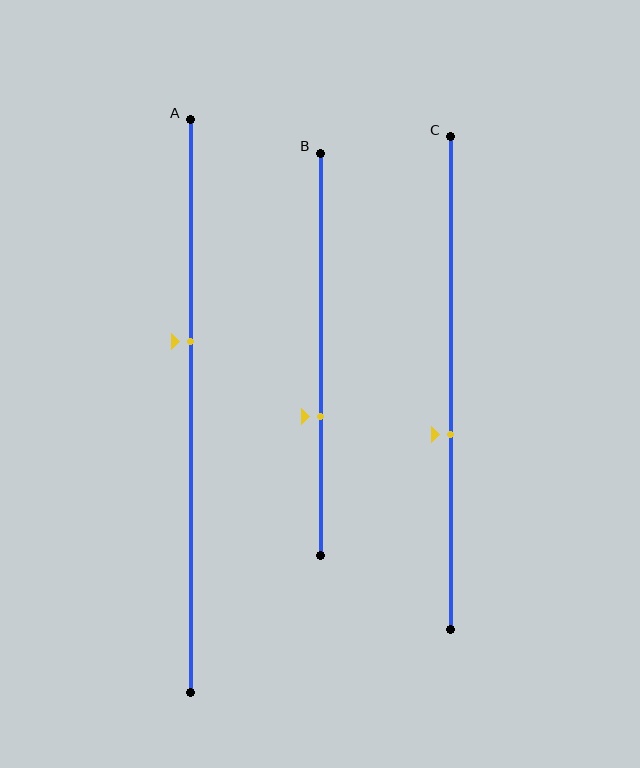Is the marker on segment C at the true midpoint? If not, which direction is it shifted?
No, the marker on segment C is shifted downward by about 10% of the segment length.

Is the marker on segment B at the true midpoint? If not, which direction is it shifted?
No, the marker on segment B is shifted downward by about 15% of the segment length.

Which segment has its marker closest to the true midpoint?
Segment C has its marker closest to the true midpoint.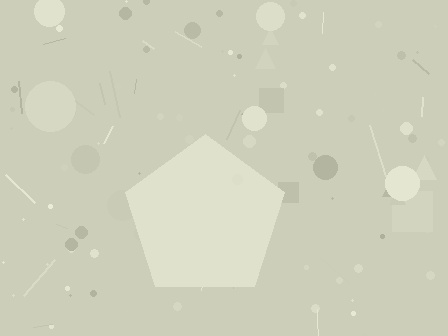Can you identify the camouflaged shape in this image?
The camouflaged shape is a pentagon.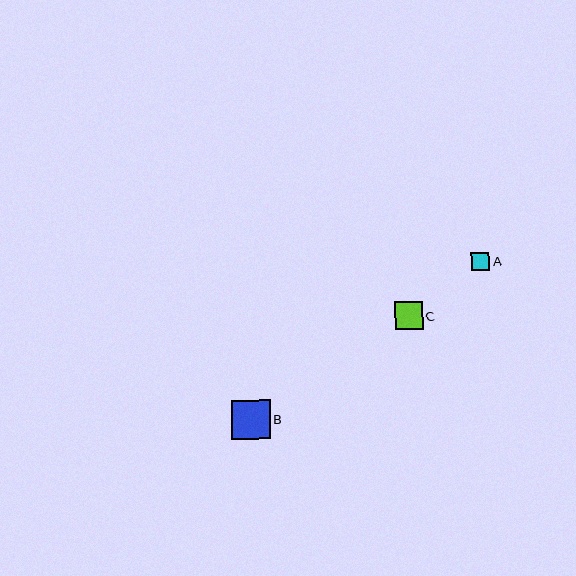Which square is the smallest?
Square A is the smallest with a size of approximately 18 pixels.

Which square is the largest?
Square B is the largest with a size of approximately 38 pixels.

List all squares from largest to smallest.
From largest to smallest: B, C, A.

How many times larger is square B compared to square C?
Square B is approximately 1.4 times the size of square C.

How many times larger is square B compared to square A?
Square B is approximately 2.1 times the size of square A.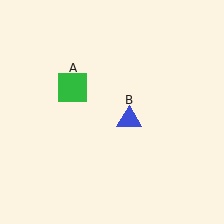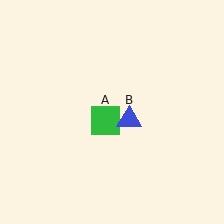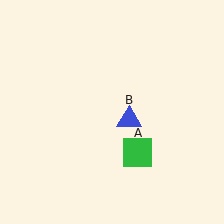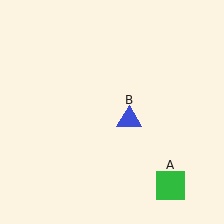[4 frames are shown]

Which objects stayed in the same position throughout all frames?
Blue triangle (object B) remained stationary.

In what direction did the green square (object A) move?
The green square (object A) moved down and to the right.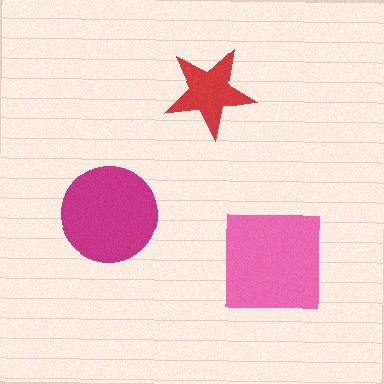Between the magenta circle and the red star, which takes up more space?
The magenta circle.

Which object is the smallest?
The red star.